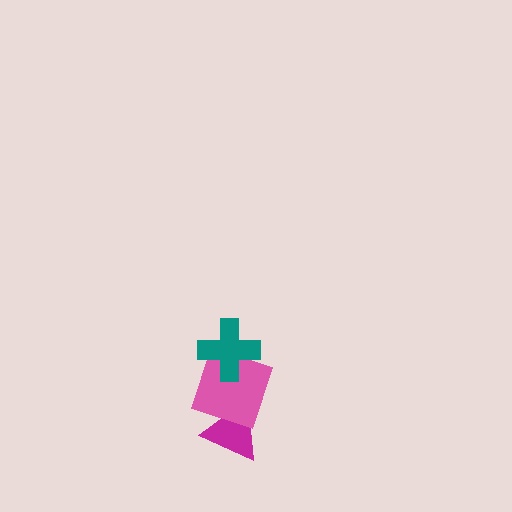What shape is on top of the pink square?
The teal cross is on top of the pink square.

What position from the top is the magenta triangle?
The magenta triangle is 3rd from the top.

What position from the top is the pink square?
The pink square is 2nd from the top.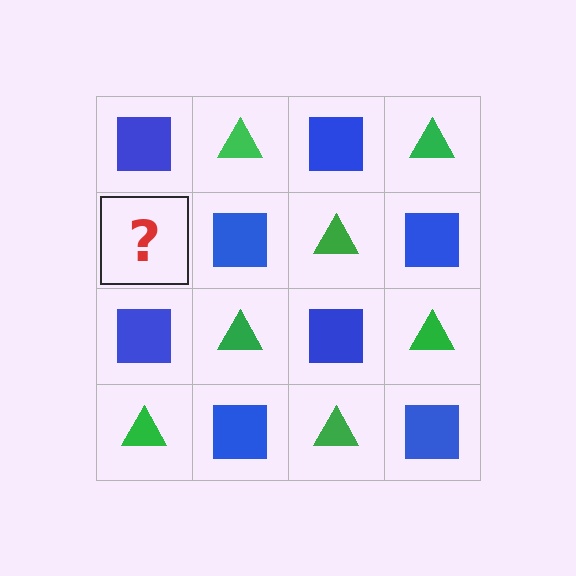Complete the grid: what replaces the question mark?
The question mark should be replaced with a green triangle.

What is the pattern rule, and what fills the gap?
The rule is that it alternates blue square and green triangle in a checkerboard pattern. The gap should be filled with a green triangle.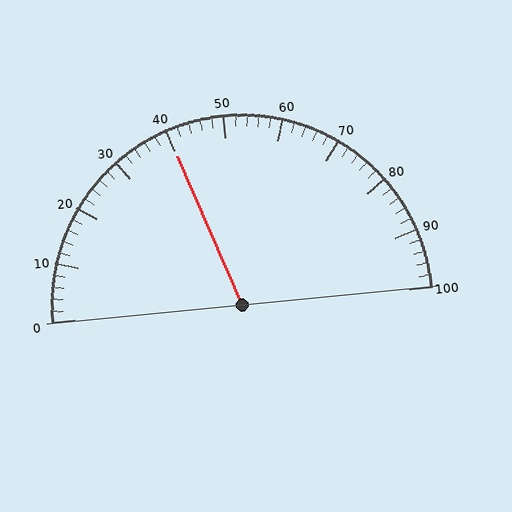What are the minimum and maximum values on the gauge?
The gauge ranges from 0 to 100.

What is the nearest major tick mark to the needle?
The nearest major tick mark is 40.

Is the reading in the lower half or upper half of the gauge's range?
The reading is in the lower half of the range (0 to 100).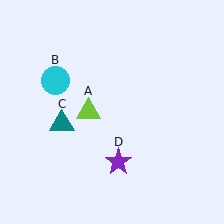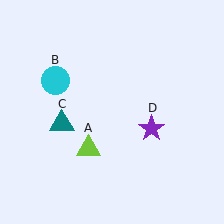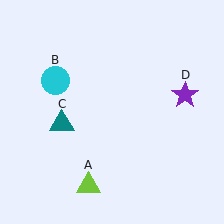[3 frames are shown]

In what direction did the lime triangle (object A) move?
The lime triangle (object A) moved down.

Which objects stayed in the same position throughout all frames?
Cyan circle (object B) and teal triangle (object C) remained stationary.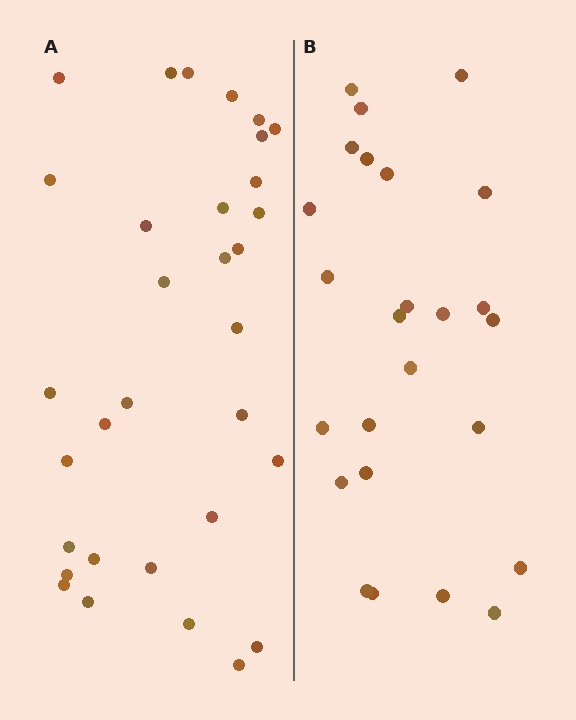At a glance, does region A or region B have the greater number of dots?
Region A (the left region) has more dots.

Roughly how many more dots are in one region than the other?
Region A has roughly 8 or so more dots than region B.